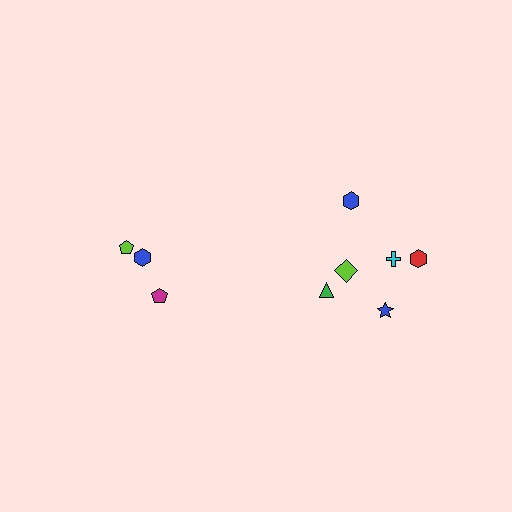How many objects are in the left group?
There are 3 objects.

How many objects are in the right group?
There are 6 objects.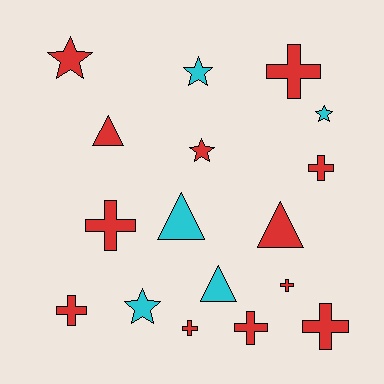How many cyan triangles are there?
There are 2 cyan triangles.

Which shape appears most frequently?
Cross, with 8 objects.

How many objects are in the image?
There are 17 objects.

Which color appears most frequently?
Red, with 12 objects.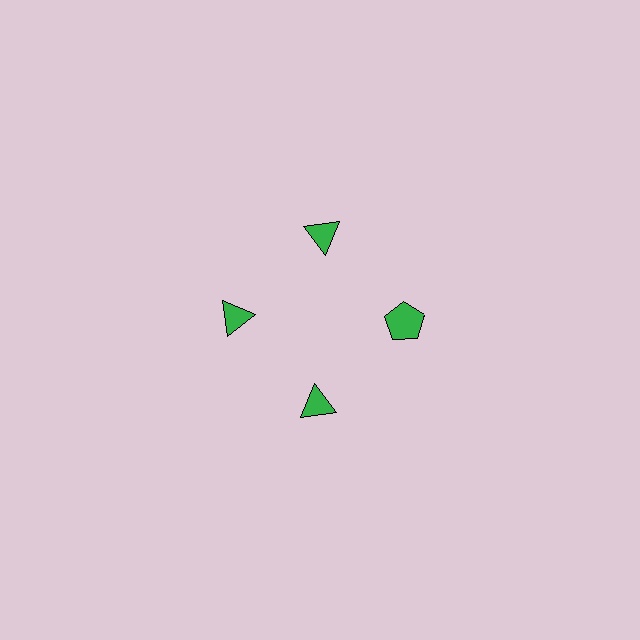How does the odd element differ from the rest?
It has a different shape: pentagon instead of triangle.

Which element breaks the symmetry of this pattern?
The green pentagon at roughly the 3 o'clock position breaks the symmetry. All other shapes are green triangles.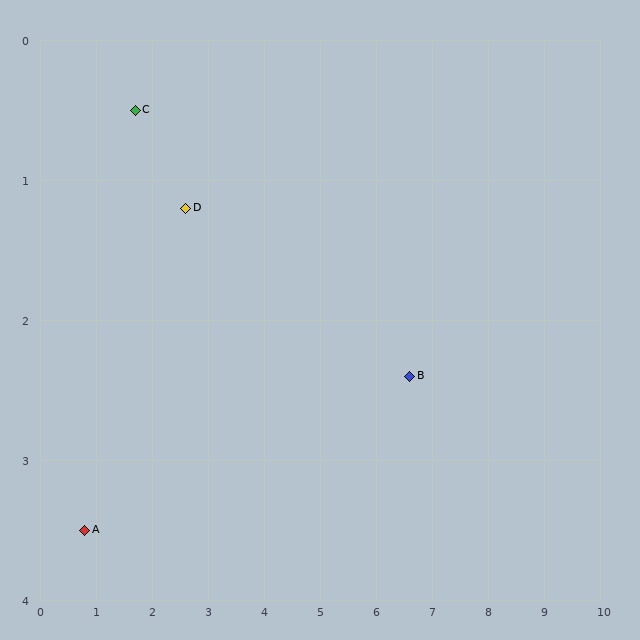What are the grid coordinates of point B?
Point B is at approximately (6.6, 2.4).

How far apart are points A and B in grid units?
Points A and B are about 5.9 grid units apart.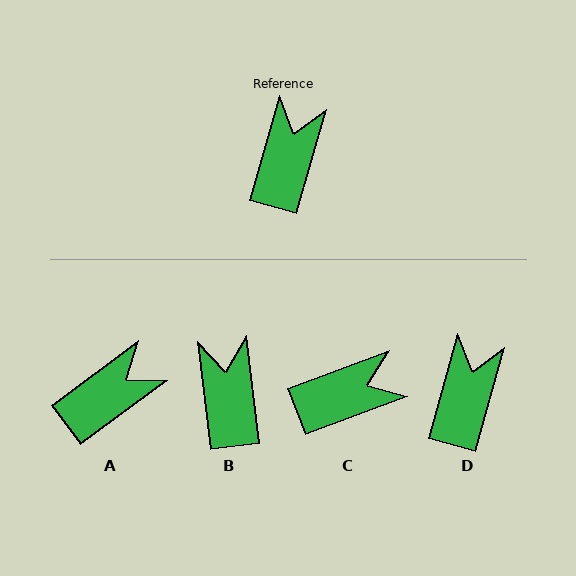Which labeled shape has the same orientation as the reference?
D.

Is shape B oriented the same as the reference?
No, it is off by about 23 degrees.